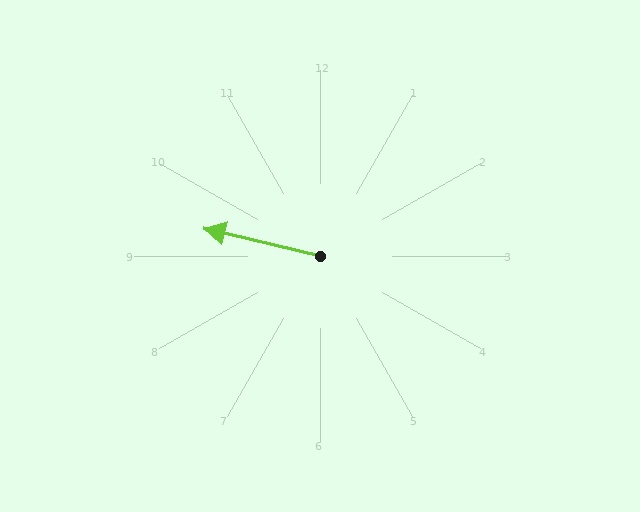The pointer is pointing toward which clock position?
Roughly 9 o'clock.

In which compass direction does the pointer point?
West.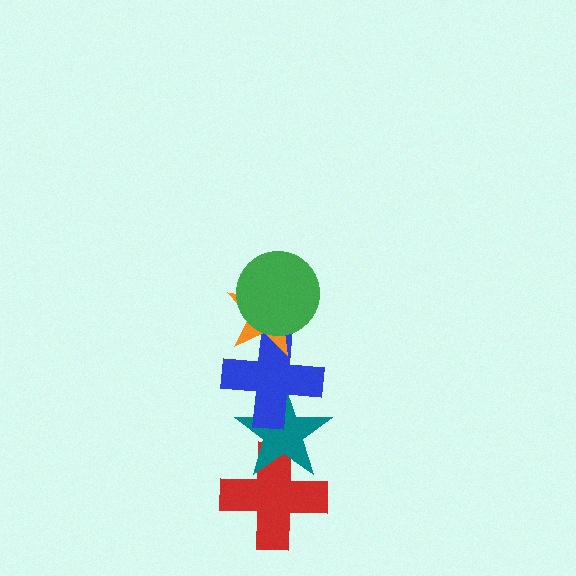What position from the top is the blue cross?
The blue cross is 3rd from the top.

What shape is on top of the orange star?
The green circle is on top of the orange star.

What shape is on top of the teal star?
The blue cross is on top of the teal star.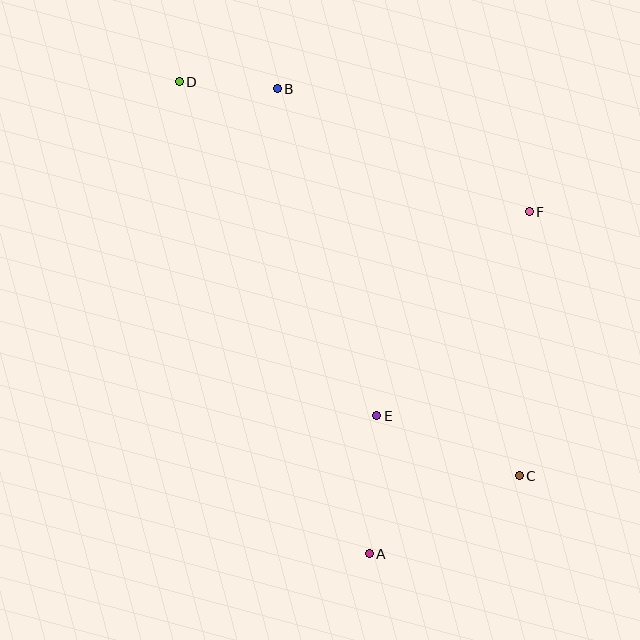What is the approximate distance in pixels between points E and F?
The distance between E and F is approximately 254 pixels.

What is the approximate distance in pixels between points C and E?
The distance between C and E is approximately 154 pixels.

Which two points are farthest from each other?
Points C and D are farthest from each other.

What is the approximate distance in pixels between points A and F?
The distance between A and F is approximately 377 pixels.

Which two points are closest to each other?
Points B and D are closest to each other.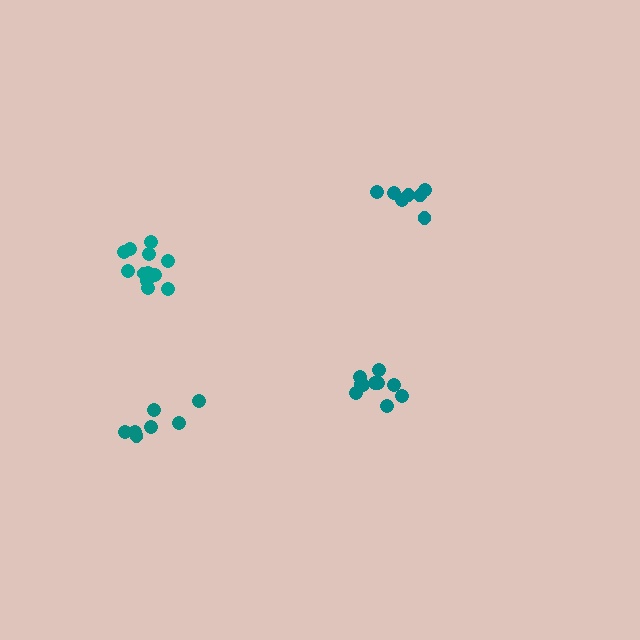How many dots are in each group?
Group 1: 10 dots, Group 2: 12 dots, Group 3: 7 dots, Group 4: 7 dots (36 total).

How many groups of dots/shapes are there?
There are 4 groups.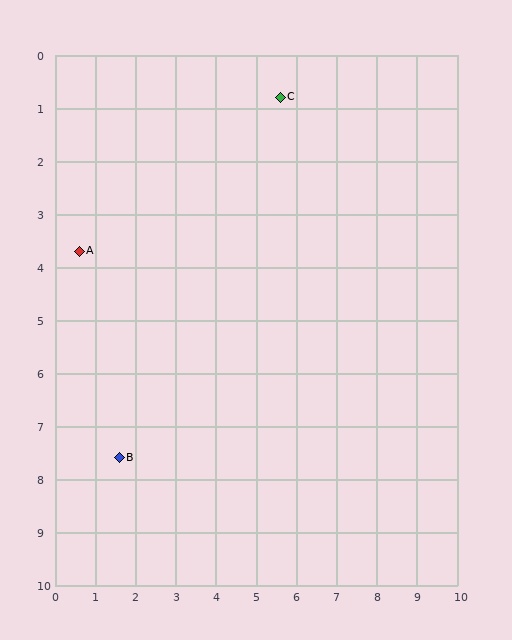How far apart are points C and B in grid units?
Points C and B are about 7.9 grid units apart.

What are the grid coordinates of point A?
Point A is at approximately (0.6, 3.7).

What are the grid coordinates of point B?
Point B is at approximately (1.6, 7.6).